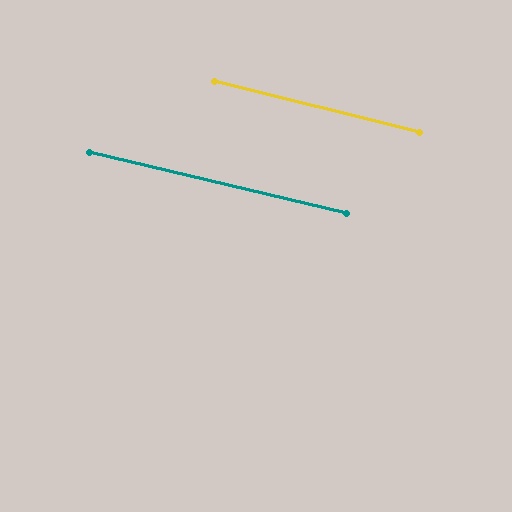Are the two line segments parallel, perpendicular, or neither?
Parallel — their directions differ by only 0.7°.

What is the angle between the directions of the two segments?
Approximately 1 degree.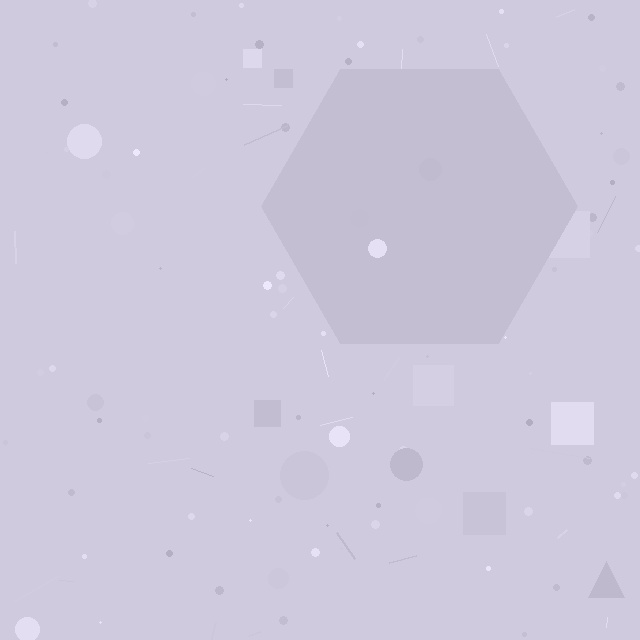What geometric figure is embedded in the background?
A hexagon is embedded in the background.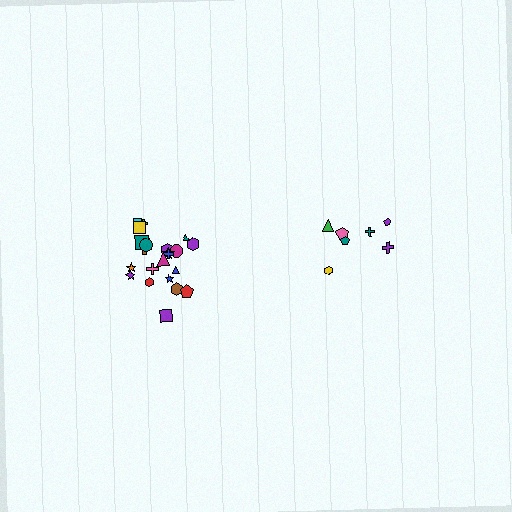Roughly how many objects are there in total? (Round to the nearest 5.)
Roughly 30 objects in total.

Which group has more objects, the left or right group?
The left group.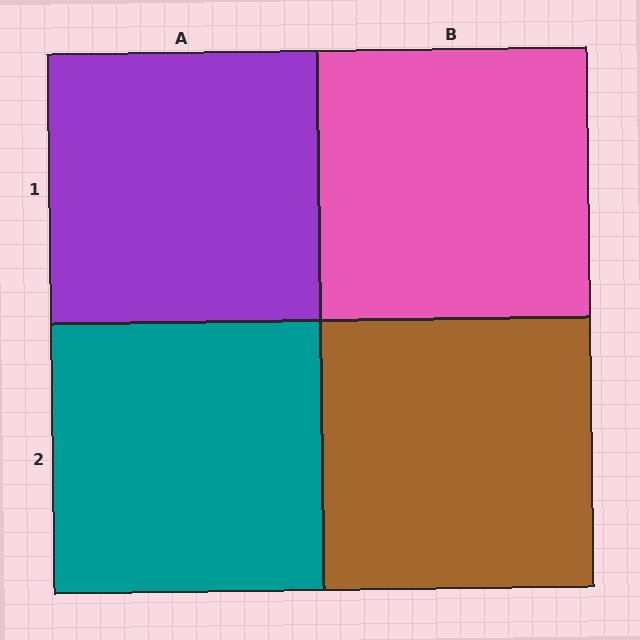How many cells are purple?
1 cell is purple.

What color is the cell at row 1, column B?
Pink.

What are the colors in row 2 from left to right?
Teal, brown.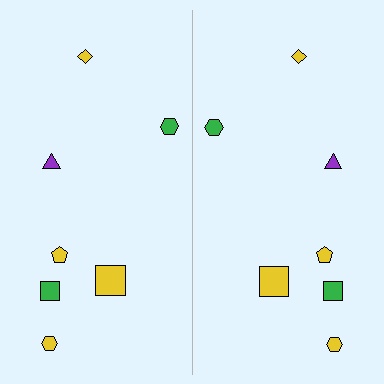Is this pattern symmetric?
Yes, this pattern has bilateral (reflection) symmetry.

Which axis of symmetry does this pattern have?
The pattern has a vertical axis of symmetry running through the center of the image.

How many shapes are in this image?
There are 14 shapes in this image.